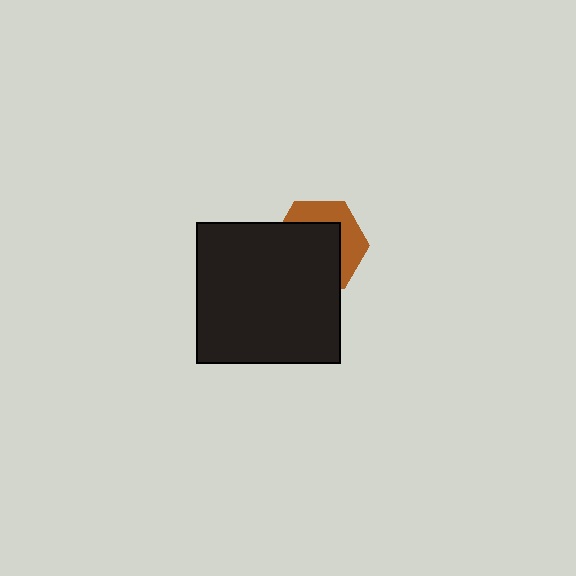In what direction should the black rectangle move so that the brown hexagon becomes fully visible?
The black rectangle should move toward the lower-left. That is the shortest direction to clear the overlap and leave the brown hexagon fully visible.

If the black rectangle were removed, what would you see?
You would see the complete brown hexagon.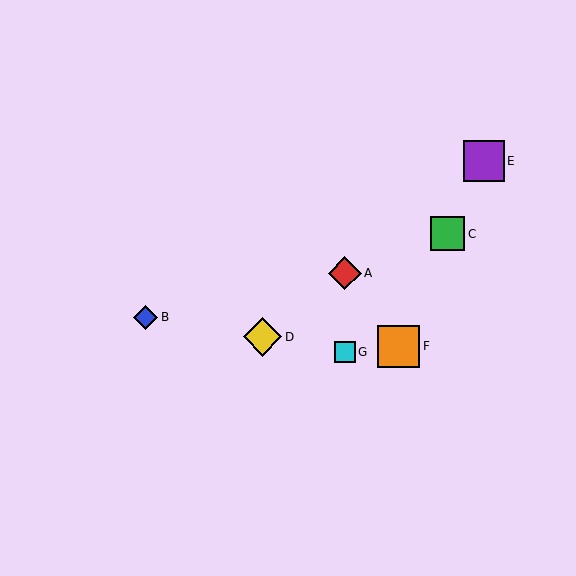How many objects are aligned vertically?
2 objects (A, G) are aligned vertically.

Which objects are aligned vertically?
Objects A, G are aligned vertically.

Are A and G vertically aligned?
Yes, both are at x≈345.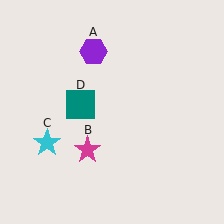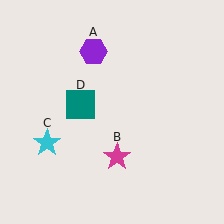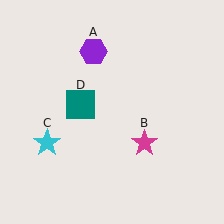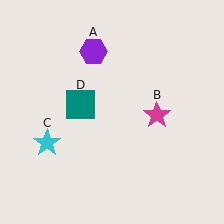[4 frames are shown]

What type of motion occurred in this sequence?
The magenta star (object B) rotated counterclockwise around the center of the scene.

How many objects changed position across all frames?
1 object changed position: magenta star (object B).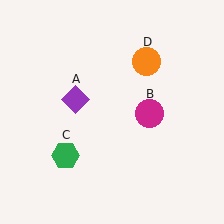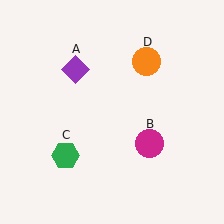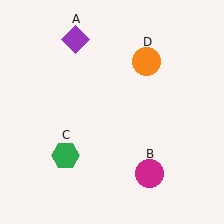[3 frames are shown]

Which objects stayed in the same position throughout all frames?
Green hexagon (object C) and orange circle (object D) remained stationary.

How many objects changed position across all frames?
2 objects changed position: purple diamond (object A), magenta circle (object B).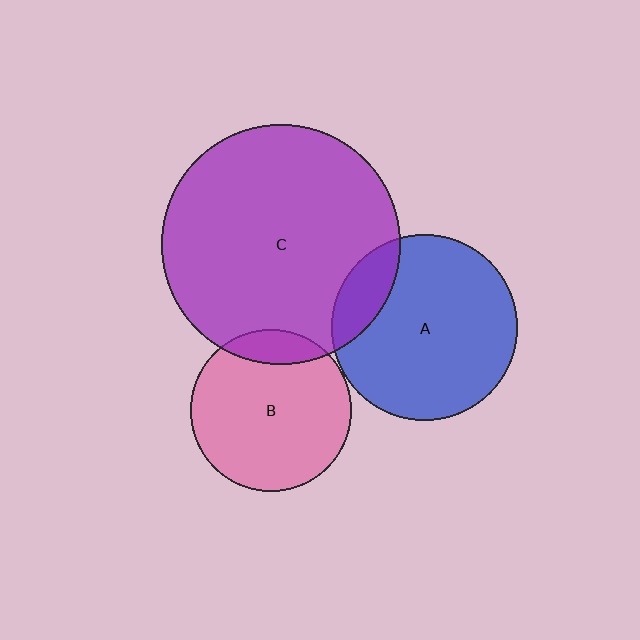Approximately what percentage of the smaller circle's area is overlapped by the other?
Approximately 15%.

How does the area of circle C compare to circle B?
Approximately 2.2 times.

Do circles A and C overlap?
Yes.